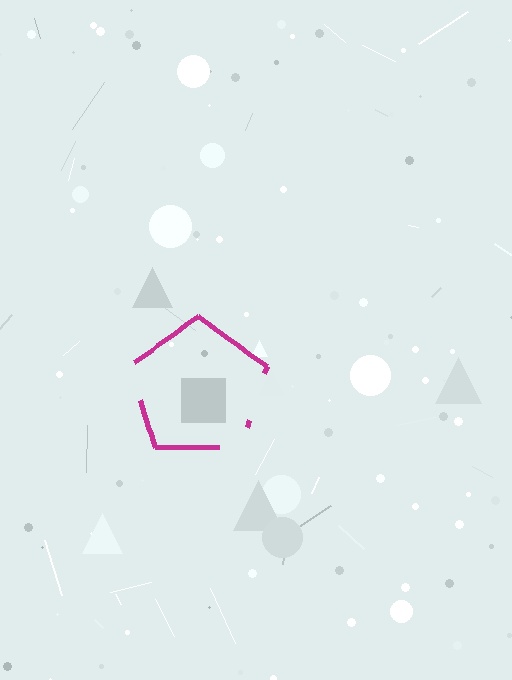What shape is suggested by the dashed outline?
The dashed outline suggests a pentagon.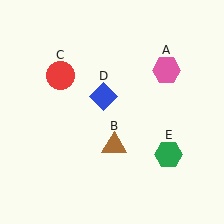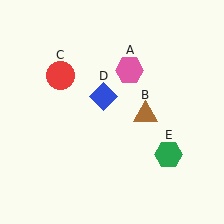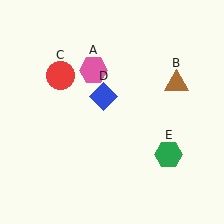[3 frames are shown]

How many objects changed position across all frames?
2 objects changed position: pink hexagon (object A), brown triangle (object B).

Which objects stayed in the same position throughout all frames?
Red circle (object C) and blue diamond (object D) and green hexagon (object E) remained stationary.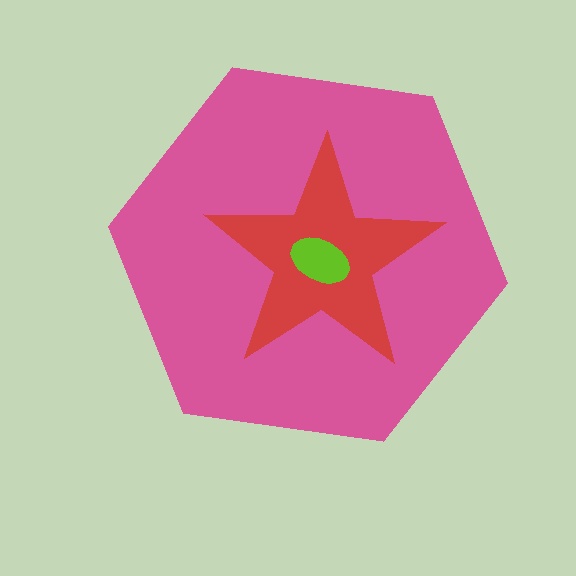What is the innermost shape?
The lime ellipse.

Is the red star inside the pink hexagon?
Yes.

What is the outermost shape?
The pink hexagon.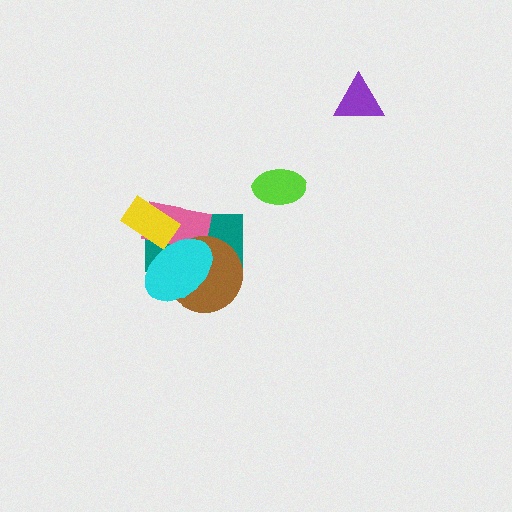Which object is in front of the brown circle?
The cyan ellipse is in front of the brown circle.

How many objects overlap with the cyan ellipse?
4 objects overlap with the cyan ellipse.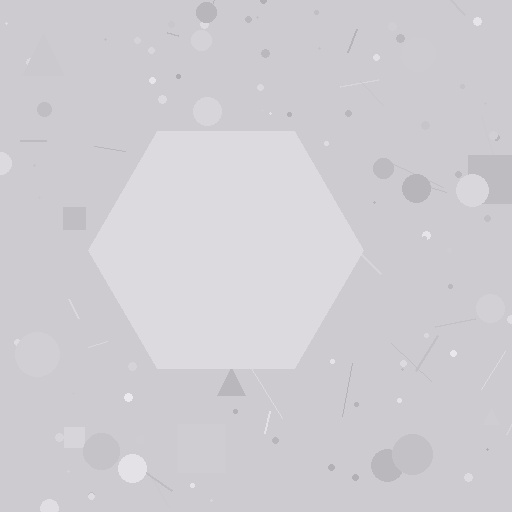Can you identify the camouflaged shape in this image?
The camouflaged shape is a hexagon.